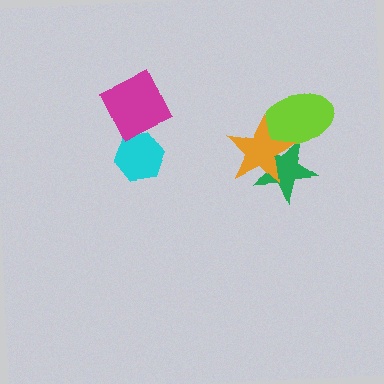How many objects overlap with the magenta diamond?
1 object overlaps with the magenta diamond.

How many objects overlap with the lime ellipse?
2 objects overlap with the lime ellipse.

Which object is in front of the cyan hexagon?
The magenta diamond is in front of the cyan hexagon.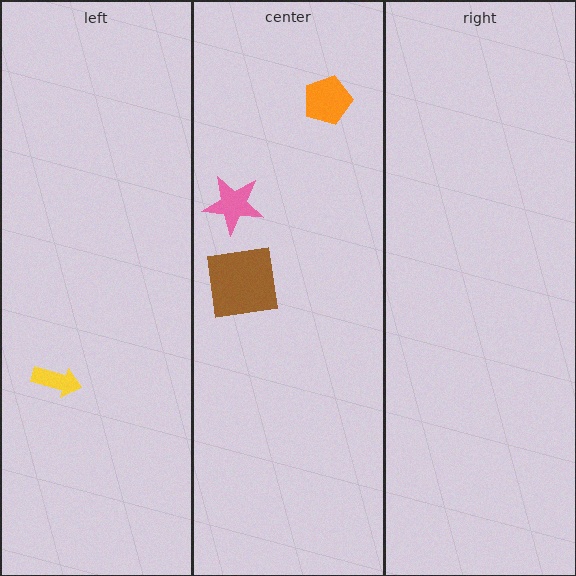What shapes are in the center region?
The orange pentagon, the brown square, the pink star.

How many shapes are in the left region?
1.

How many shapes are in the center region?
3.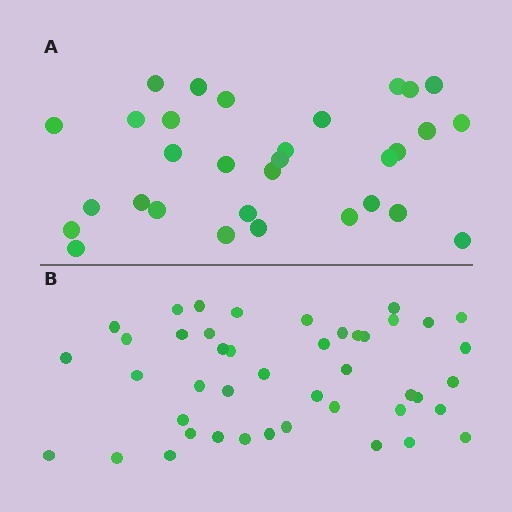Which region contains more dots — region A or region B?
Region B (the bottom region) has more dots.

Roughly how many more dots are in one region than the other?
Region B has approximately 15 more dots than region A.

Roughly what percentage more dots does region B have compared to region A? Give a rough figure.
About 40% more.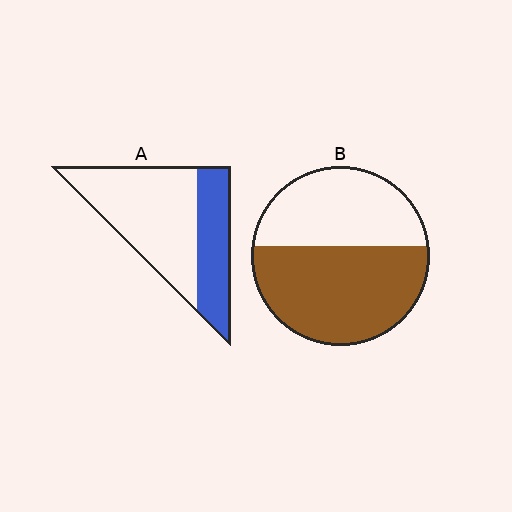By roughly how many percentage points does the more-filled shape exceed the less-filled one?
By roughly 25 percentage points (B over A).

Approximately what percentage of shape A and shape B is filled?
A is approximately 35% and B is approximately 55%.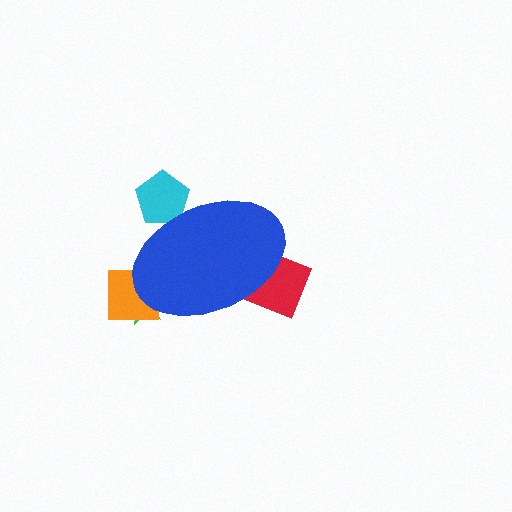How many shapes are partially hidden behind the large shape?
4 shapes are partially hidden.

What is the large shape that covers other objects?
A blue ellipse.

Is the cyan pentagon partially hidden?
Yes, the cyan pentagon is partially hidden behind the blue ellipse.